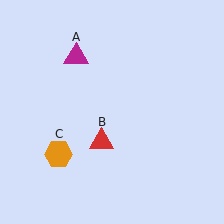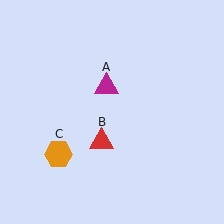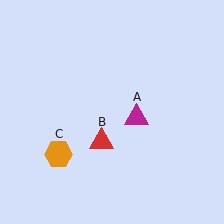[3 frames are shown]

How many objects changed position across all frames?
1 object changed position: magenta triangle (object A).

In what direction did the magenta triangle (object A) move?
The magenta triangle (object A) moved down and to the right.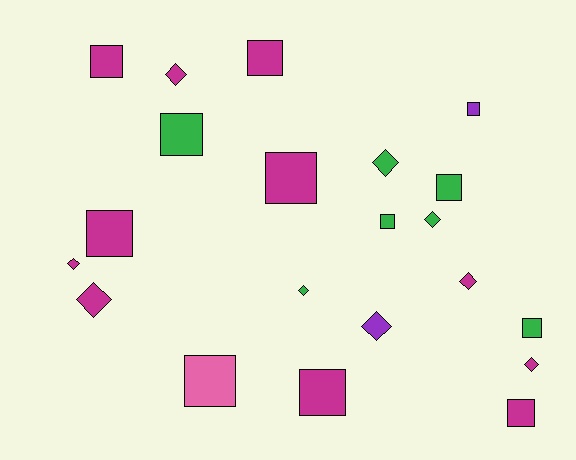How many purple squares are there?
There is 1 purple square.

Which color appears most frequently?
Magenta, with 11 objects.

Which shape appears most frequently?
Square, with 12 objects.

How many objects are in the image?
There are 21 objects.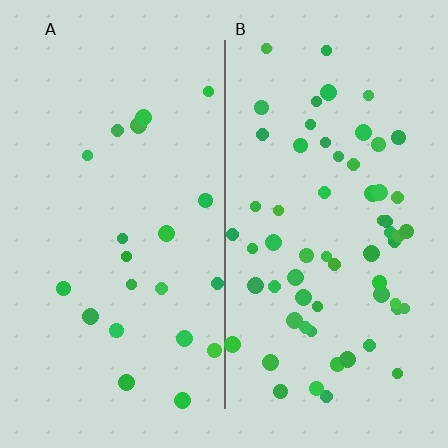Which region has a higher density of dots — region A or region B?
B (the right).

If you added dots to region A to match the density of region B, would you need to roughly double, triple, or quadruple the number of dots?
Approximately triple.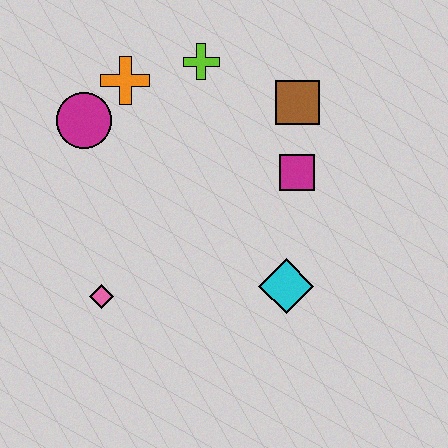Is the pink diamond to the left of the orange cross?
Yes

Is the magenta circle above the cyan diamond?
Yes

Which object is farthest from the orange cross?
The cyan diamond is farthest from the orange cross.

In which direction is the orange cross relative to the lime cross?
The orange cross is to the left of the lime cross.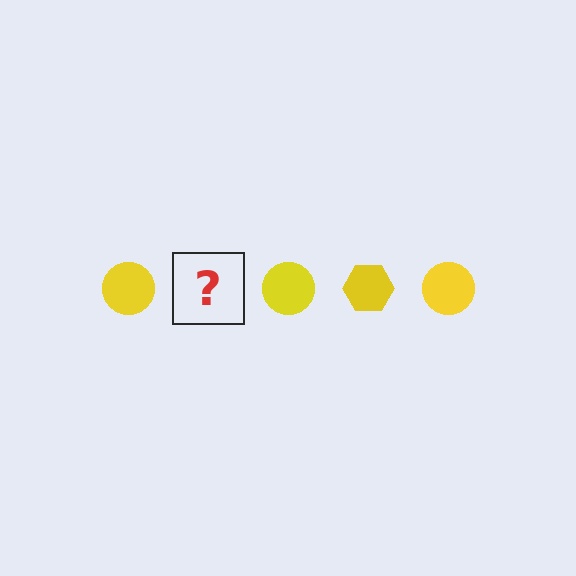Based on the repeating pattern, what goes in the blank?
The blank should be a yellow hexagon.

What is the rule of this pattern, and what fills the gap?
The rule is that the pattern cycles through circle, hexagon shapes in yellow. The gap should be filled with a yellow hexagon.